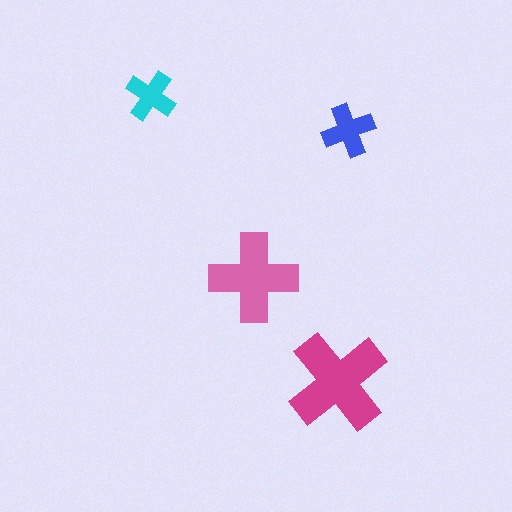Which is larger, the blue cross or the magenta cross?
The magenta one.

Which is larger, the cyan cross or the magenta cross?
The magenta one.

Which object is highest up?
The cyan cross is topmost.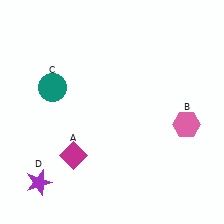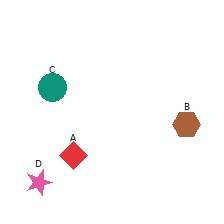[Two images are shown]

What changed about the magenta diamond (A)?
In Image 1, A is magenta. In Image 2, it changed to red.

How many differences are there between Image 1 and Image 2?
There are 3 differences between the two images.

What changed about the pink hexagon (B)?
In Image 1, B is pink. In Image 2, it changed to brown.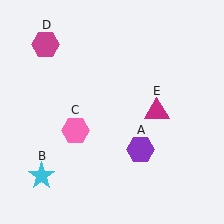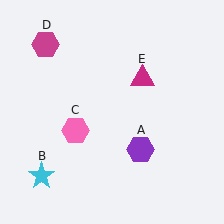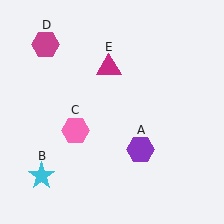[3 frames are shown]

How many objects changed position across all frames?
1 object changed position: magenta triangle (object E).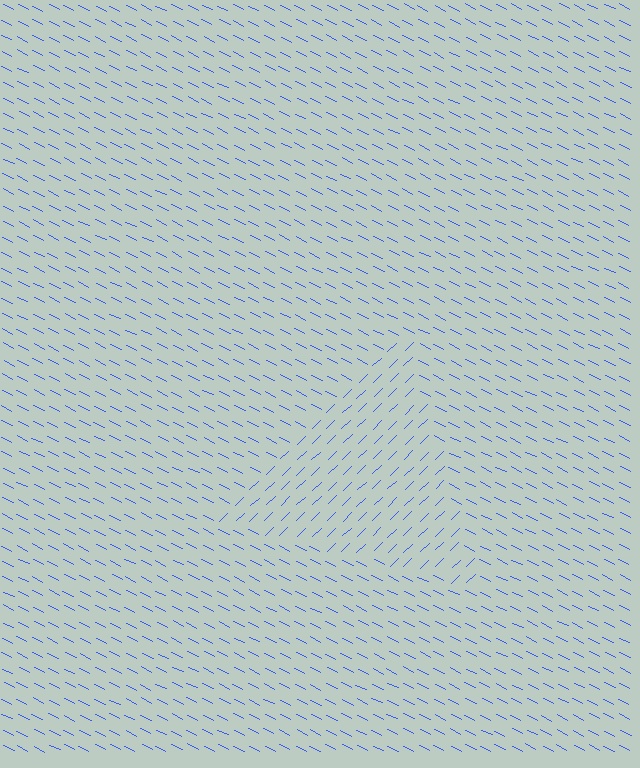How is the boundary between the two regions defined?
The boundary is defined purely by a change in line orientation (approximately 70 degrees difference). All lines are the same color and thickness.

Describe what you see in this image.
The image is filled with small blue line segments. A triangle region in the image has lines oriented differently from the surrounding lines, creating a visible texture boundary.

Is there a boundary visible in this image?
Yes, there is a texture boundary formed by a change in line orientation.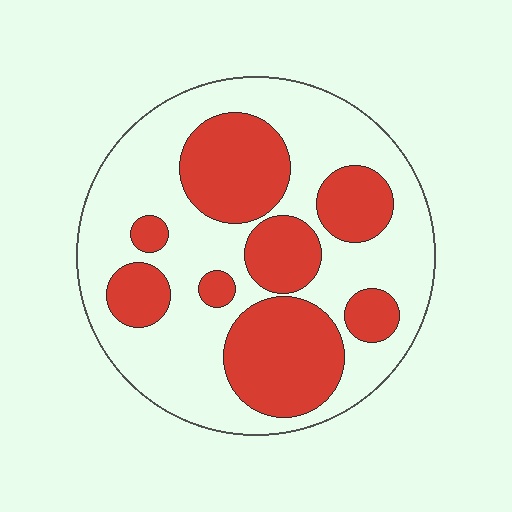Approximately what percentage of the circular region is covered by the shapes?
Approximately 40%.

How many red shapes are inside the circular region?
8.